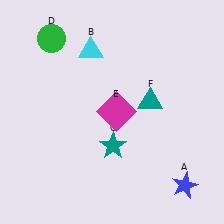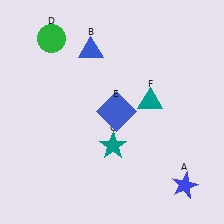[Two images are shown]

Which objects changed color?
B changed from cyan to blue. E changed from magenta to blue.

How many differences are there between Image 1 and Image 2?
There are 2 differences between the two images.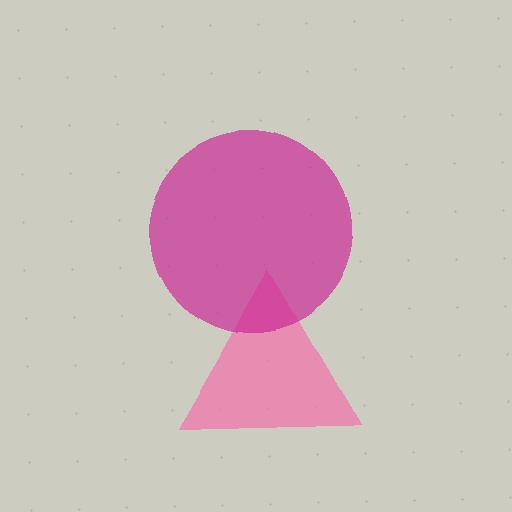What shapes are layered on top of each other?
The layered shapes are: a pink triangle, a magenta circle.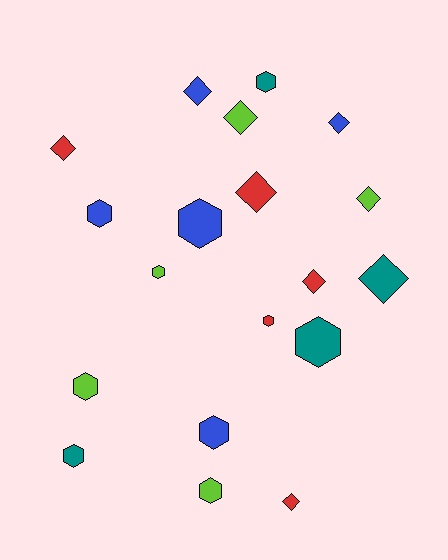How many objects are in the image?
There are 19 objects.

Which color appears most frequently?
Lime, with 5 objects.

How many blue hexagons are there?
There are 3 blue hexagons.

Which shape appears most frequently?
Hexagon, with 10 objects.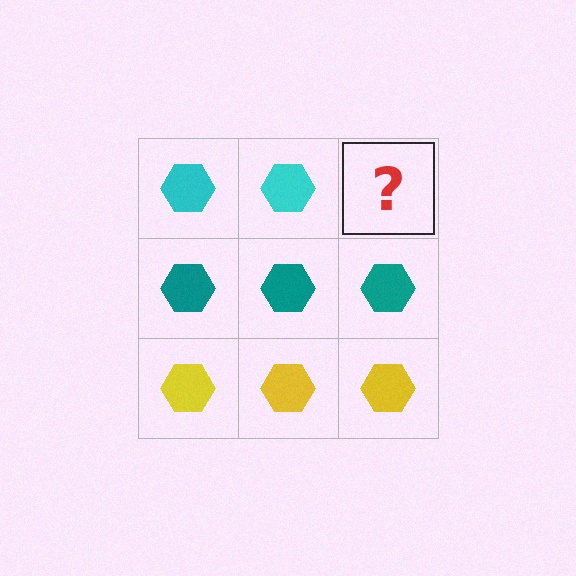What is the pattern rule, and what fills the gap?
The rule is that each row has a consistent color. The gap should be filled with a cyan hexagon.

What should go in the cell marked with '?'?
The missing cell should contain a cyan hexagon.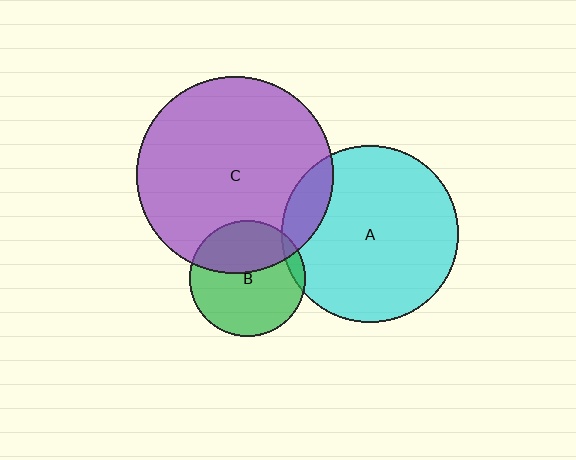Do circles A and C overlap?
Yes.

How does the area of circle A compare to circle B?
Approximately 2.3 times.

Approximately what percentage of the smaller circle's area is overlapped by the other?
Approximately 15%.